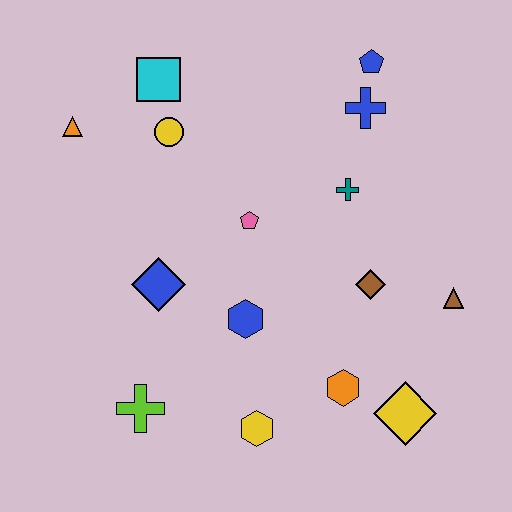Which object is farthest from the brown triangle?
The orange triangle is farthest from the brown triangle.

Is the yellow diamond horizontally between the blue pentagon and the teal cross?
No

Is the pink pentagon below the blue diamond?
No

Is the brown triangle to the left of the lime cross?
No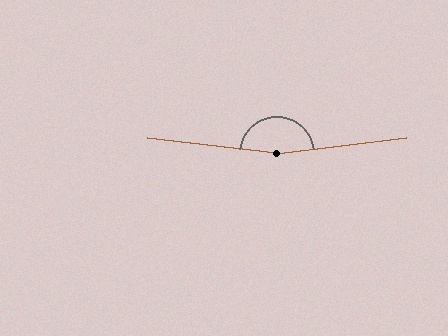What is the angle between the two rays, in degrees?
Approximately 166 degrees.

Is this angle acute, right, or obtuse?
It is obtuse.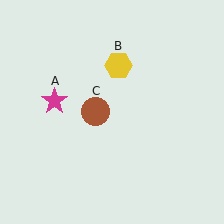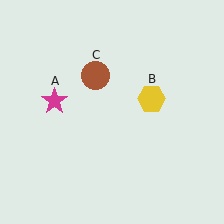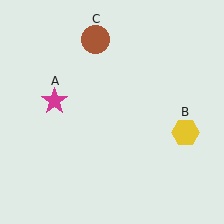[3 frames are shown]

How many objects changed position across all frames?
2 objects changed position: yellow hexagon (object B), brown circle (object C).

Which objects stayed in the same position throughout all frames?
Magenta star (object A) remained stationary.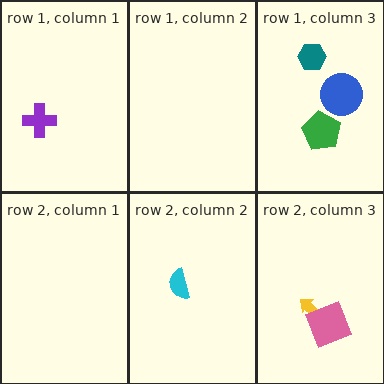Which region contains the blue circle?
The row 1, column 3 region.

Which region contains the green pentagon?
The row 1, column 3 region.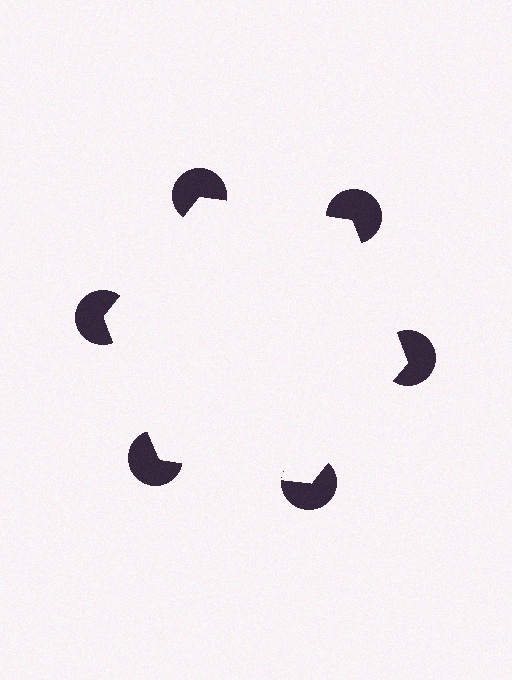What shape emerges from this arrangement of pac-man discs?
An illusory hexagon — its edges are inferred from the aligned wedge cuts in the pac-man discs, not physically drawn.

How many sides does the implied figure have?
6 sides.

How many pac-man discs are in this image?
There are 6 — one at each vertex of the illusory hexagon.